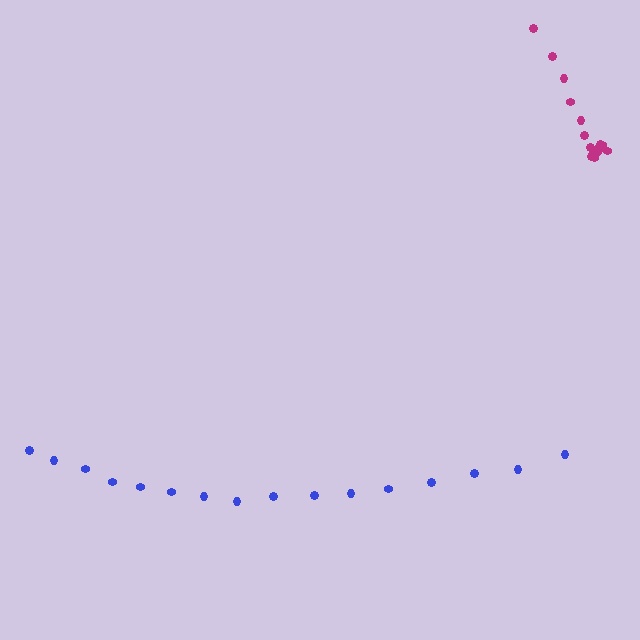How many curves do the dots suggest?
There are 2 distinct paths.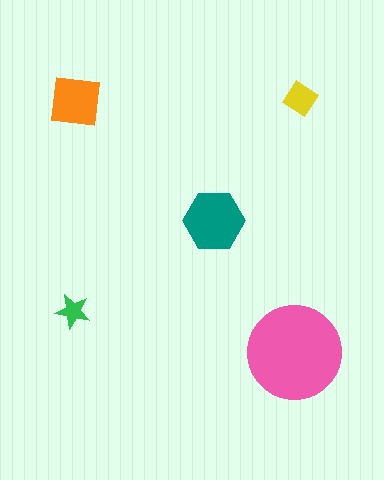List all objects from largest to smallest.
The pink circle, the teal hexagon, the orange square, the yellow diamond, the green star.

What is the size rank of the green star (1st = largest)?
5th.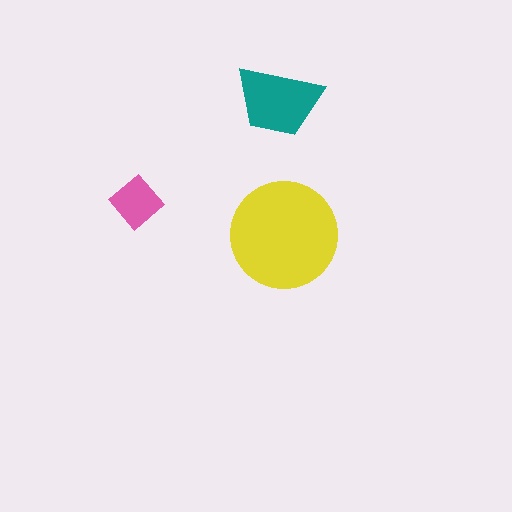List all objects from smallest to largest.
The pink diamond, the teal trapezoid, the yellow circle.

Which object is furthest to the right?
The yellow circle is rightmost.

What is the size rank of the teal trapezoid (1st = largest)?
2nd.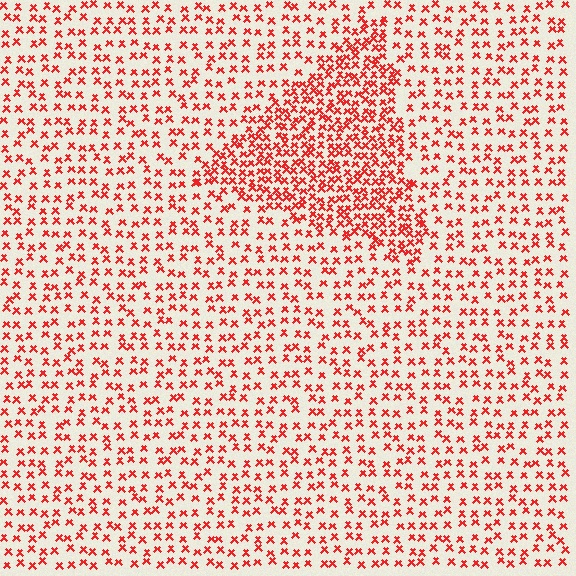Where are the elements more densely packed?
The elements are more densely packed inside the triangle boundary.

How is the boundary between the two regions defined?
The boundary is defined by a change in element density (approximately 2.1x ratio). All elements are the same color, size, and shape.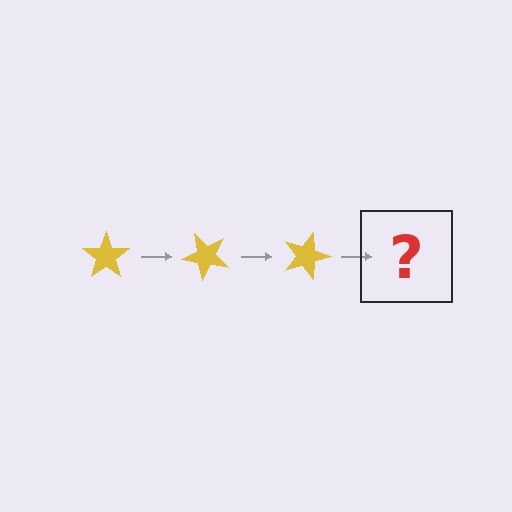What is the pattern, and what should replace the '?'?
The pattern is that the star rotates 45 degrees each step. The '?' should be a yellow star rotated 135 degrees.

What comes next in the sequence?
The next element should be a yellow star rotated 135 degrees.